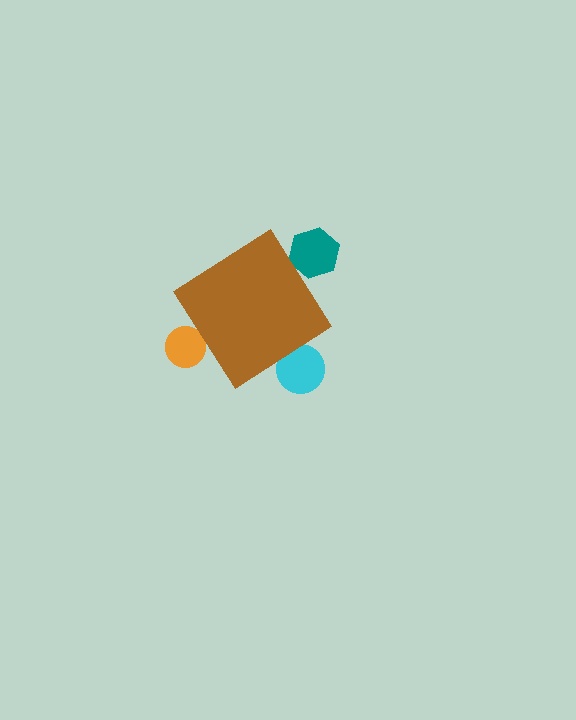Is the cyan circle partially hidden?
Yes, the cyan circle is partially hidden behind the brown diamond.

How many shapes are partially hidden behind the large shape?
3 shapes are partially hidden.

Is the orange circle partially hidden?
Yes, the orange circle is partially hidden behind the brown diamond.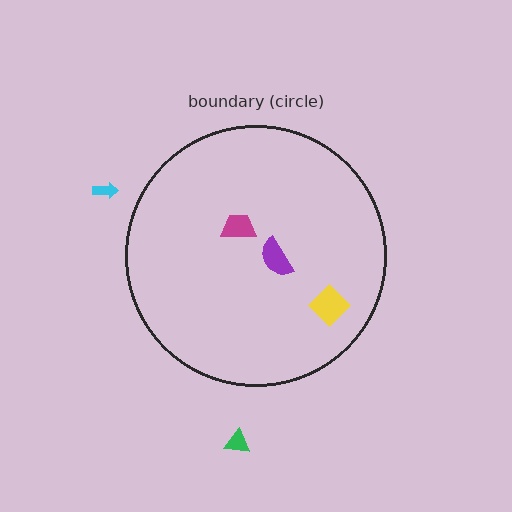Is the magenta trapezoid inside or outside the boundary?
Inside.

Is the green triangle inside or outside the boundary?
Outside.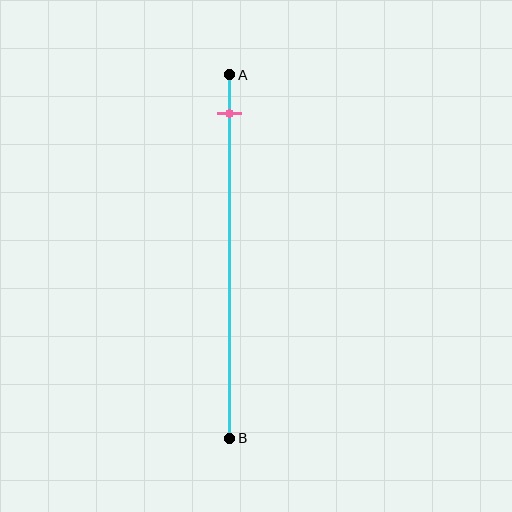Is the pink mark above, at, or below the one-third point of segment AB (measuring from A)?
The pink mark is above the one-third point of segment AB.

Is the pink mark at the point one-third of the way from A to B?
No, the mark is at about 10% from A, not at the 33% one-third point.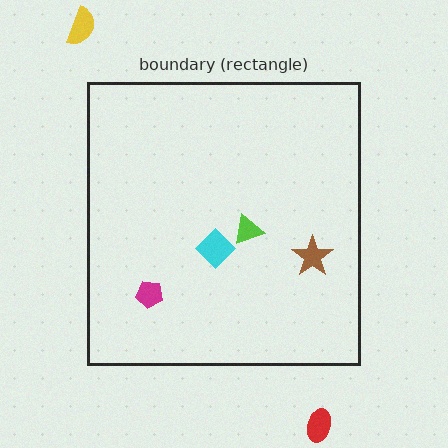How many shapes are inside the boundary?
4 inside, 2 outside.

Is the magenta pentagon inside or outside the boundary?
Inside.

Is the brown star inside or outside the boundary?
Inside.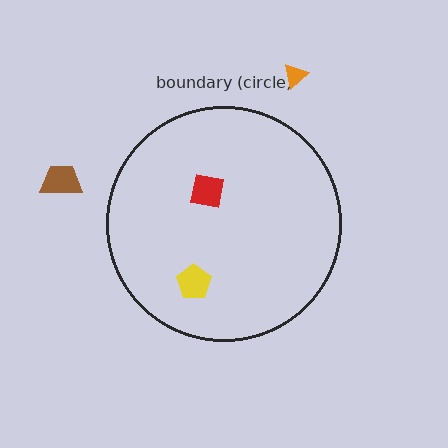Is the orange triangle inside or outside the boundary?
Outside.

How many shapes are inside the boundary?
2 inside, 2 outside.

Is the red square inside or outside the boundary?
Inside.